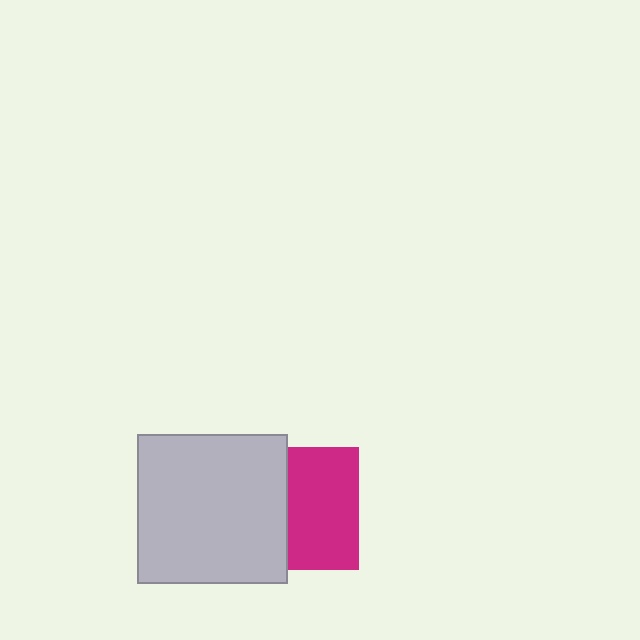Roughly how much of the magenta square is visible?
About half of it is visible (roughly 58%).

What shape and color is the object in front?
The object in front is a light gray square.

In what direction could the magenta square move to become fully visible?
The magenta square could move right. That would shift it out from behind the light gray square entirely.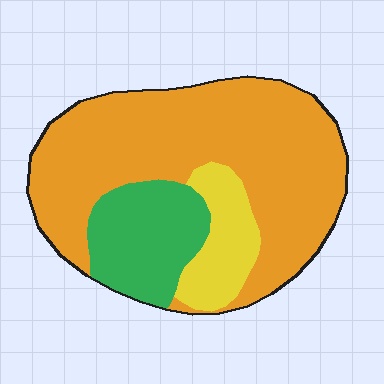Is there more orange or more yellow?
Orange.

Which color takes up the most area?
Orange, at roughly 65%.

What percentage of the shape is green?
Green takes up less than a quarter of the shape.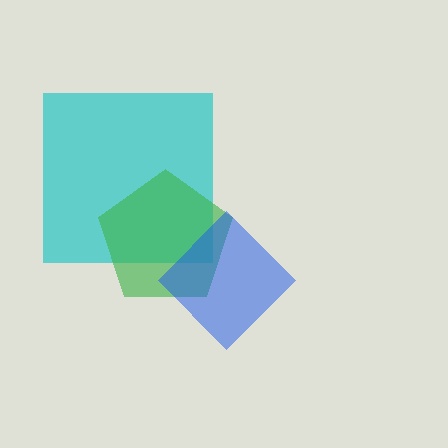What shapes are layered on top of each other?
The layered shapes are: a cyan square, a green pentagon, a blue diamond.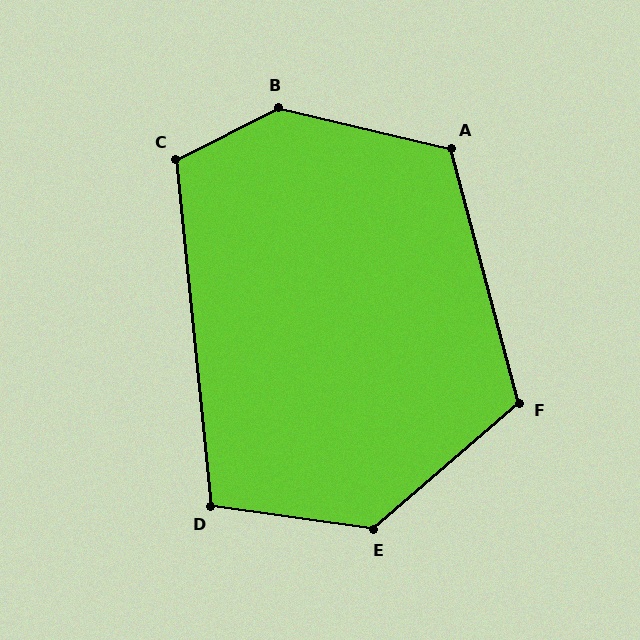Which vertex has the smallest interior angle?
D, at approximately 104 degrees.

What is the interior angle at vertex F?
Approximately 116 degrees (obtuse).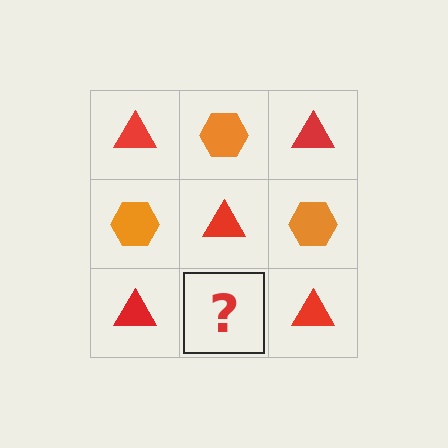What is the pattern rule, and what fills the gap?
The rule is that it alternates red triangle and orange hexagon in a checkerboard pattern. The gap should be filled with an orange hexagon.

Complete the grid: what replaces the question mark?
The question mark should be replaced with an orange hexagon.